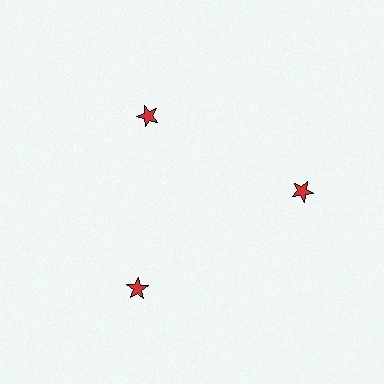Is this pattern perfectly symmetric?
No. The 3 red stars are arranged in a ring, but one element near the 11 o'clock position is pulled inward toward the center, breaking the 3-fold rotational symmetry.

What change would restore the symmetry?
The symmetry would be restored by moving it outward, back onto the ring so that all 3 stars sit at equal angles and equal distance from the center.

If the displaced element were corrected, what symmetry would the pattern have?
It would have 3-fold rotational symmetry — the pattern would map onto itself every 120 degrees.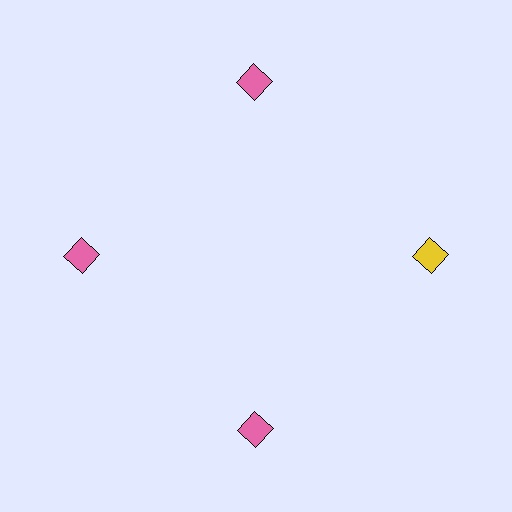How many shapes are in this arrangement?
There are 4 shapes arranged in a ring pattern.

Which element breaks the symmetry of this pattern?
The yellow diamond at roughly the 3 o'clock position breaks the symmetry. All other shapes are pink diamonds.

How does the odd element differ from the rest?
It has a different color: yellow instead of pink.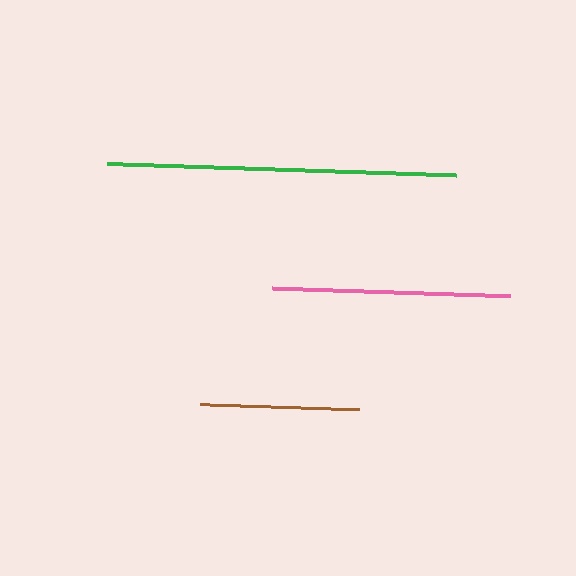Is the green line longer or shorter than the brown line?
The green line is longer than the brown line.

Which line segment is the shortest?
The brown line is the shortest at approximately 159 pixels.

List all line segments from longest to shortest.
From longest to shortest: green, pink, brown.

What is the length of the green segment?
The green segment is approximately 350 pixels long.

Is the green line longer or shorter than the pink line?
The green line is longer than the pink line.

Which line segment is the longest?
The green line is the longest at approximately 350 pixels.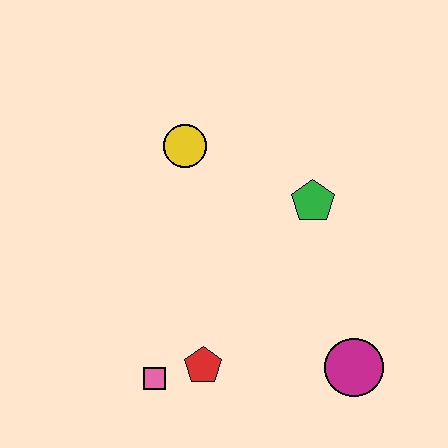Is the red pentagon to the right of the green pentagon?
No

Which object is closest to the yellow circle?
The green pentagon is closest to the yellow circle.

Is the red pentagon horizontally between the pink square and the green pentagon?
Yes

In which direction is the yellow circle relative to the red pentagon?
The yellow circle is above the red pentagon.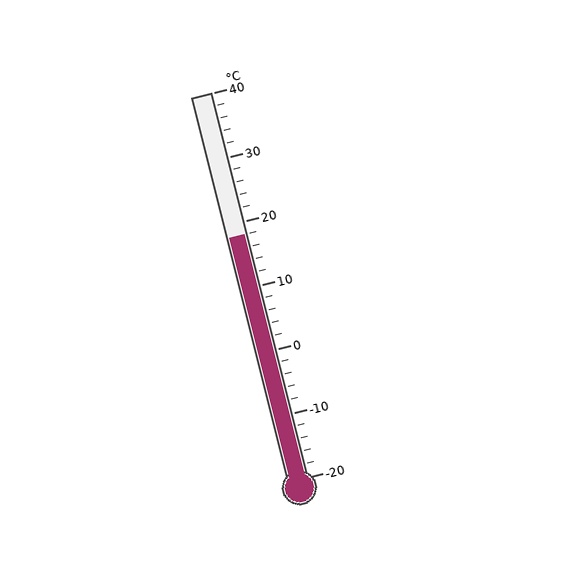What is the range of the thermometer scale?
The thermometer scale ranges from -20°C to 40°C.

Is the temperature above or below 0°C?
The temperature is above 0°C.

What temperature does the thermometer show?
The thermometer shows approximately 18°C.